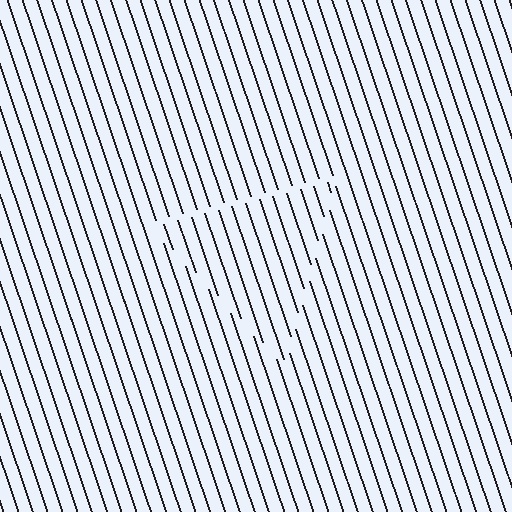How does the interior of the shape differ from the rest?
The interior of the shape contains the same grating, shifted by half a period — the contour is defined by the phase discontinuity where line-ends from the inner and outer gratings abut.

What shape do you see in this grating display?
An illusory triangle. The interior of the shape contains the same grating, shifted by half a period — the contour is defined by the phase discontinuity where line-ends from the inner and outer gratings abut.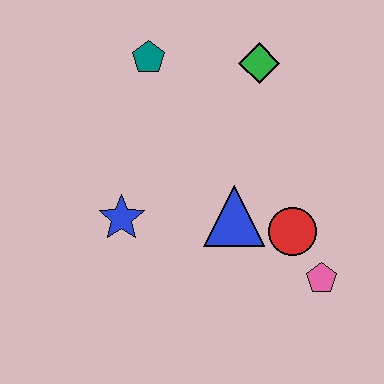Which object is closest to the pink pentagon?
The red circle is closest to the pink pentagon.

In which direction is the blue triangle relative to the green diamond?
The blue triangle is below the green diamond.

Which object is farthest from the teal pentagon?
The pink pentagon is farthest from the teal pentagon.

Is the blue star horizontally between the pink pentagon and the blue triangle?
No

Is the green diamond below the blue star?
No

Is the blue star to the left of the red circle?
Yes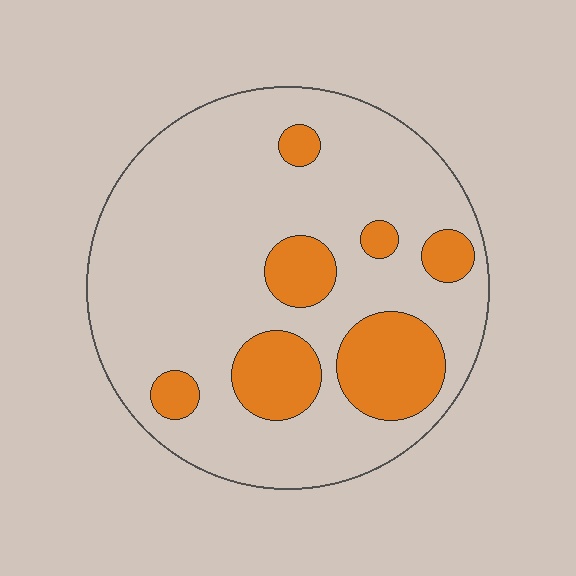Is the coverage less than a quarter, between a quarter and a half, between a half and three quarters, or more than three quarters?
Less than a quarter.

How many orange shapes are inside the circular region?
7.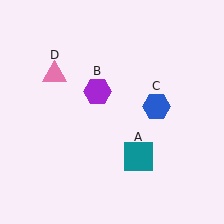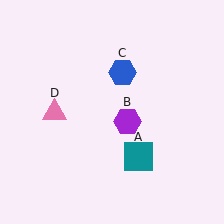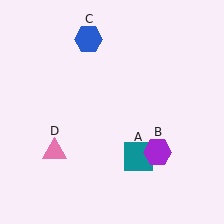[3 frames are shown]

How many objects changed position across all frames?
3 objects changed position: purple hexagon (object B), blue hexagon (object C), pink triangle (object D).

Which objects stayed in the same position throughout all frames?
Teal square (object A) remained stationary.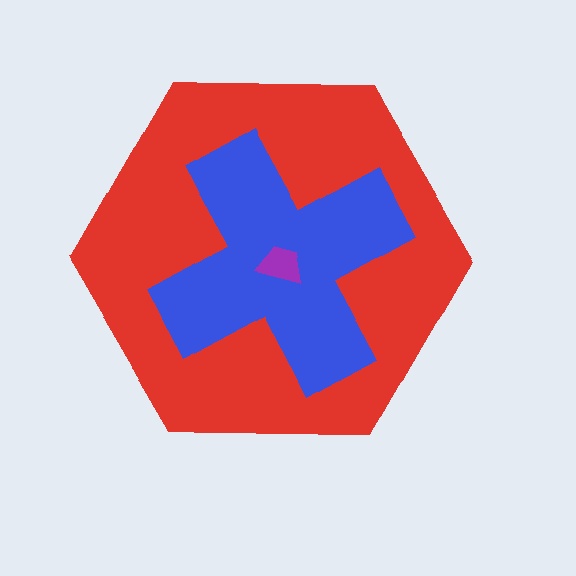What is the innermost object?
The purple trapezoid.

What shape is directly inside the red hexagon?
The blue cross.